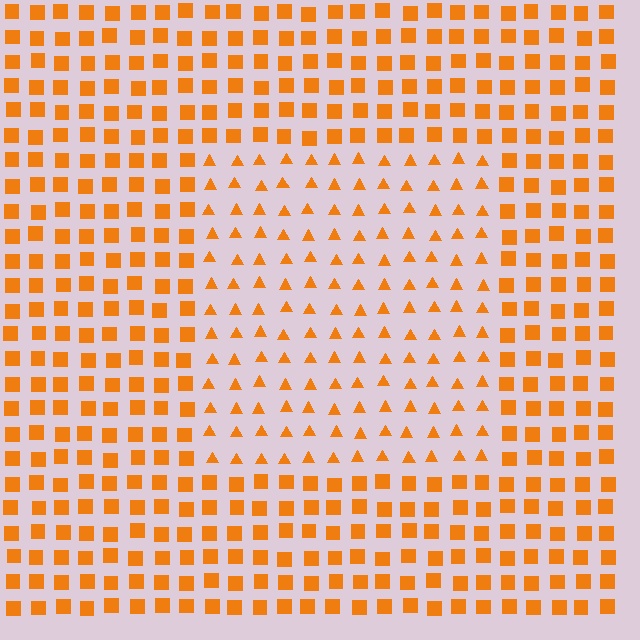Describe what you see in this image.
The image is filled with small orange elements arranged in a uniform grid. A rectangle-shaped region contains triangles, while the surrounding area contains squares. The boundary is defined purely by the change in element shape.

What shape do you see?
I see a rectangle.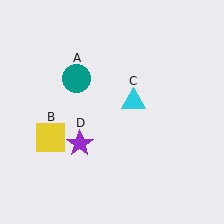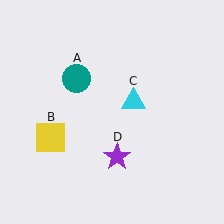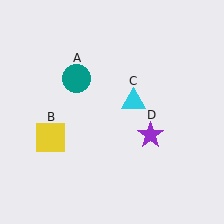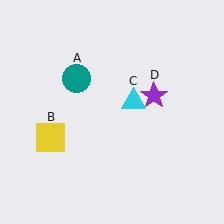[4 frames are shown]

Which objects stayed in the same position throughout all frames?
Teal circle (object A) and yellow square (object B) and cyan triangle (object C) remained stationary.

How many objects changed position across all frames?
1 object changed position: purple star (object D).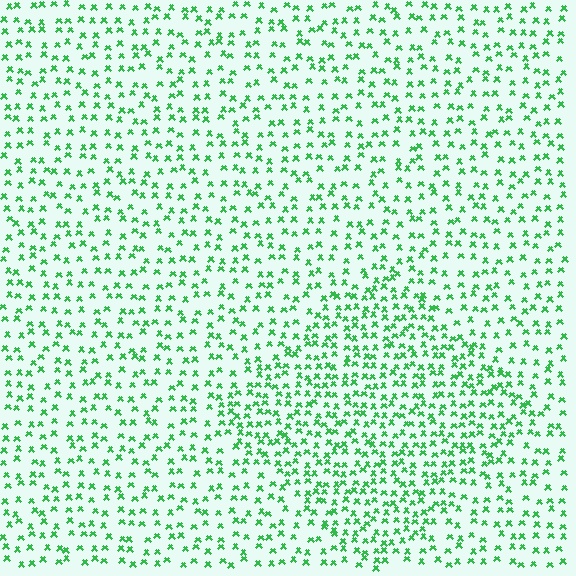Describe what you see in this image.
The image contains small green elements arranged at two different densities. A diamond-shaped region is visible where the elements are more densely packed than the surrounding area.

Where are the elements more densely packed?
The elements are more densely packed inside the diamond boundary.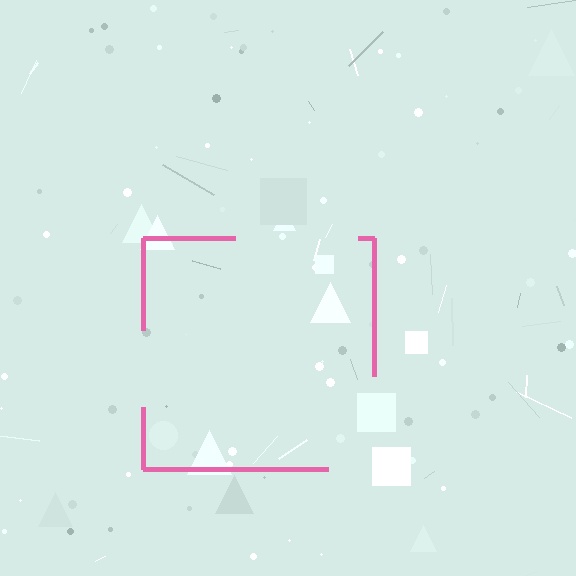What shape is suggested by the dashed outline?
The dashed outline suggests a square.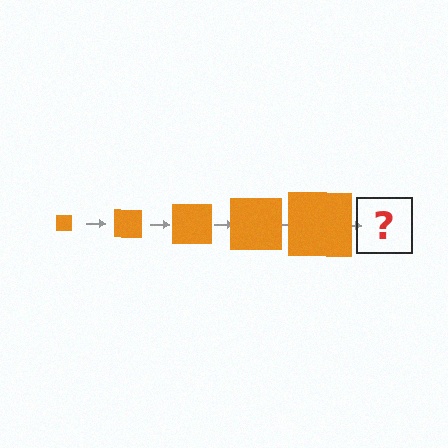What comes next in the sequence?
The next element should be an orange square, larger than the previous one.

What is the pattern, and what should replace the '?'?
The pattern is that the square gets progressively larger each step. The '?' should be an orange square, larger than the previous one.